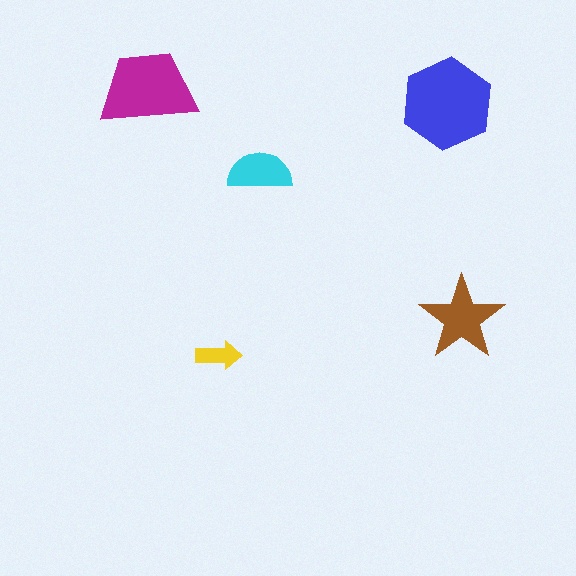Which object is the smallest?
The yellow arrow.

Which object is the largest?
The blue hexagon.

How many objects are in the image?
There are 5 objects in the image.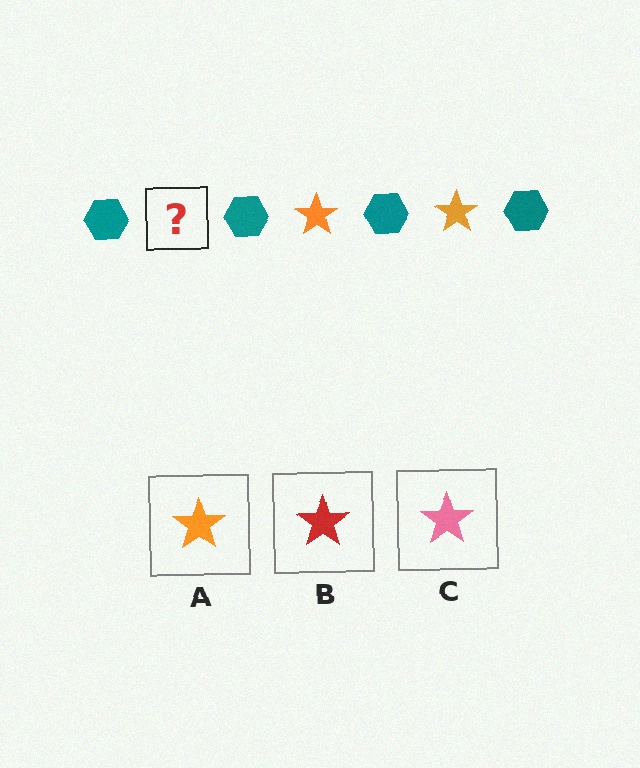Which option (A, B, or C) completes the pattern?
A.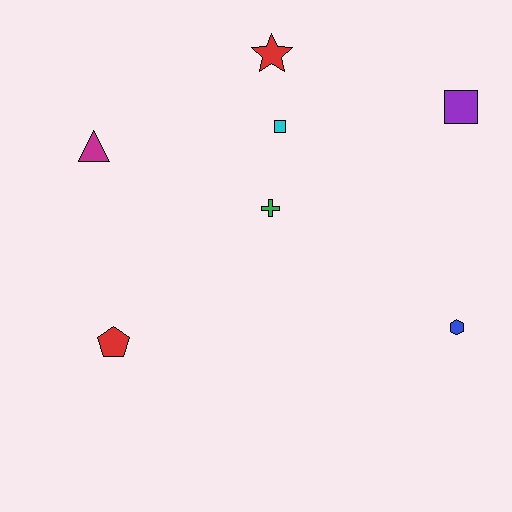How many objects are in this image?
There are 7 objects.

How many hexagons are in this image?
There is 1 hexagon.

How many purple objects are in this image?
There is 1 purple object.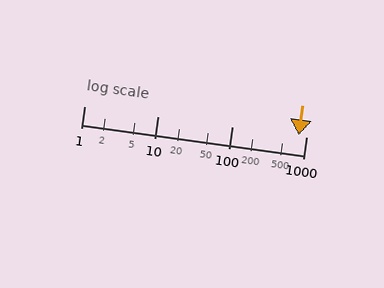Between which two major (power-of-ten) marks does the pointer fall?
The pointer is between 100 and 1000.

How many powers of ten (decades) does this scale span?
The scale spans 3 decades, from 1 to 1000.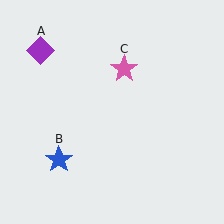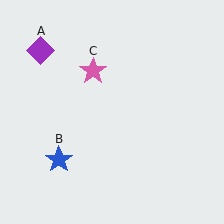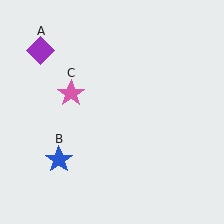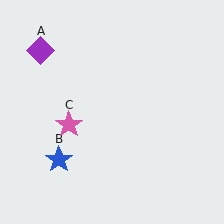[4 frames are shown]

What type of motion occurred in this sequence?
The pink star (object C) rotated counterclockwise around the center of the scene.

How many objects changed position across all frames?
1 object changed position: pink star (object C).